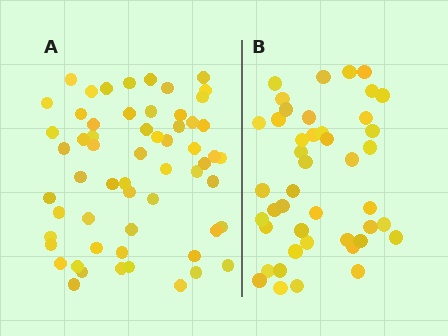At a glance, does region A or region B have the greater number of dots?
Region A (the left region) has more dots.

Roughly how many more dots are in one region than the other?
Region A has approximately 15 more dots than region B.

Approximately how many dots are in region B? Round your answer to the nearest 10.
About 40 dots. (The exact count is 44, which rounds to 40.)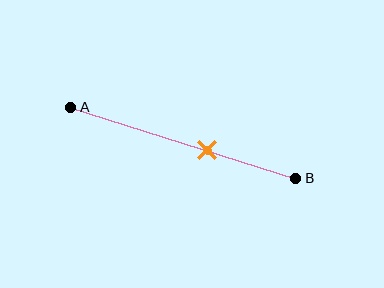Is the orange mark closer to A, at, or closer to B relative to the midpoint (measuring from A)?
The orange mark is closer to point B than the midpoint of segment AB.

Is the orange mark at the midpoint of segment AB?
No, the mark is at about 60% from A, not at the 50% midpoint.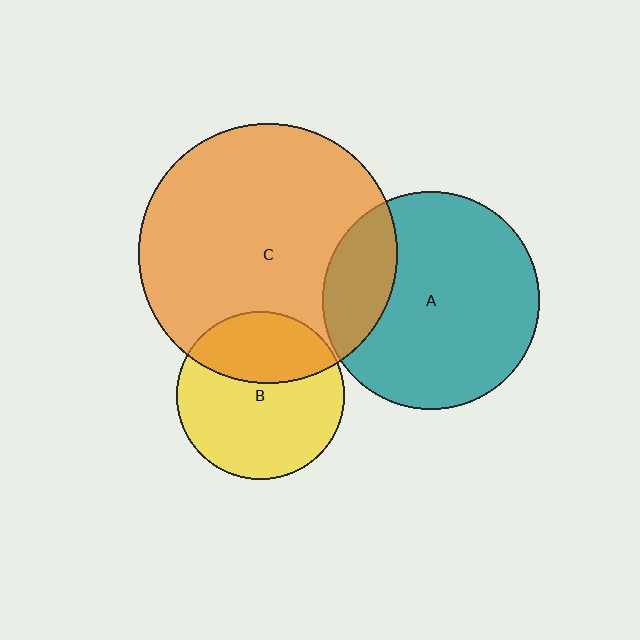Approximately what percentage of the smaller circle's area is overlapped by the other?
Approximately 20%.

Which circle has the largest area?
Circle C (orange).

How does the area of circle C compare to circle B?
Approximately 2.4 times.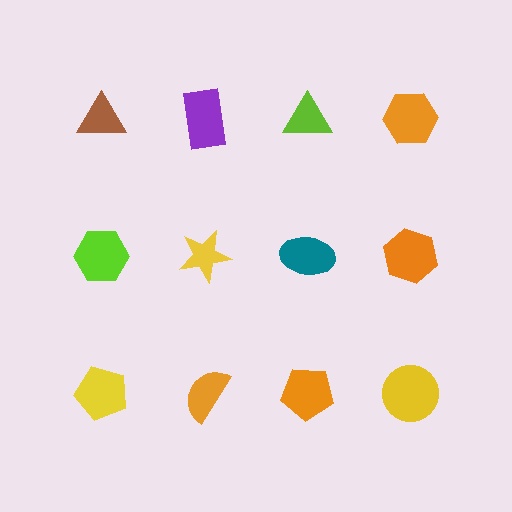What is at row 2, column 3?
A teal ellipse.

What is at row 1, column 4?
An orange hexagon.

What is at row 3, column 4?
A yellow circle.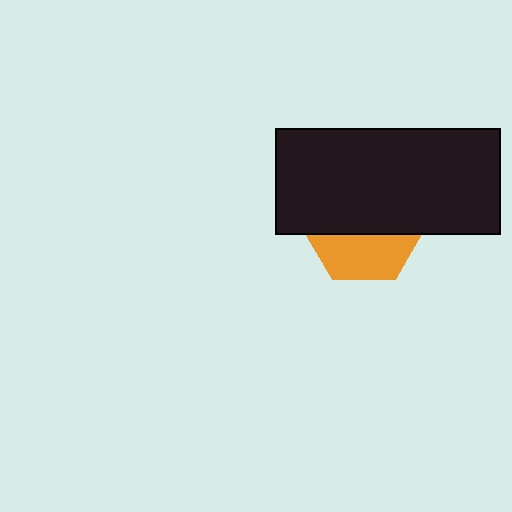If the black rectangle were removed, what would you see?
You would see the complete orange hexagon.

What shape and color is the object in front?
The object in front is a black rectangle.